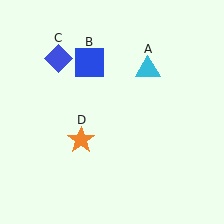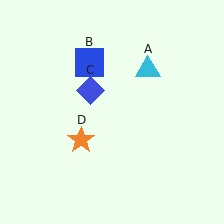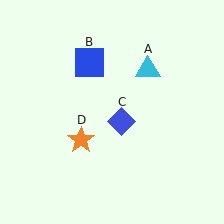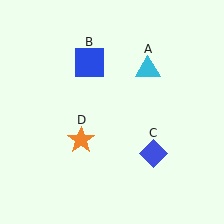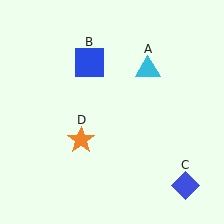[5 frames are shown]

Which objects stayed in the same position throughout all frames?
Cyan triangle (object A) and blue square (object B) and orange star (object D) remained stationary.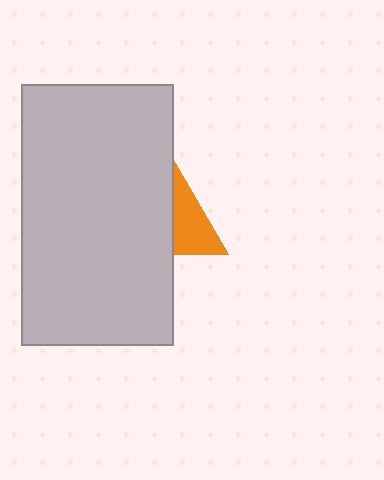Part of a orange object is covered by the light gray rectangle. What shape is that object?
It is a triangle.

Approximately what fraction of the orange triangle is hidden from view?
Roughly 63% of the orange triangle is hidden behind the light gray rectangle.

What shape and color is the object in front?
The object in front is a light gray rectangle.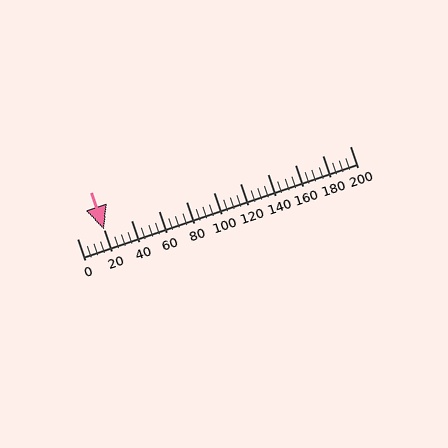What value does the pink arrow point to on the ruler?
The pink arrow points to approximately 20.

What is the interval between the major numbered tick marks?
The major tick marks are spaced 20 units apart.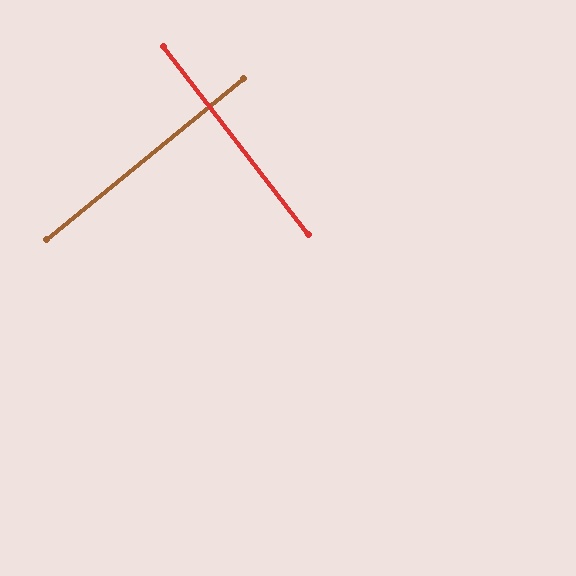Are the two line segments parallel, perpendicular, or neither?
Perpendicular — they meet at approximately 88°.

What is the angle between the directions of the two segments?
Approximately 88 degrees.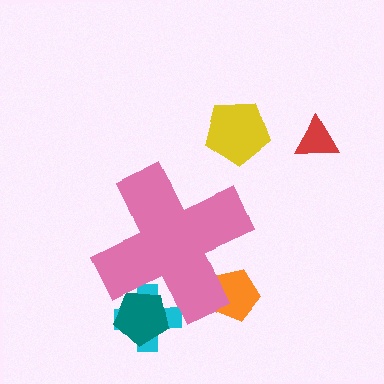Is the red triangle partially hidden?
No, the red triangle is fully visible.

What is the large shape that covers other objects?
A pink cross.